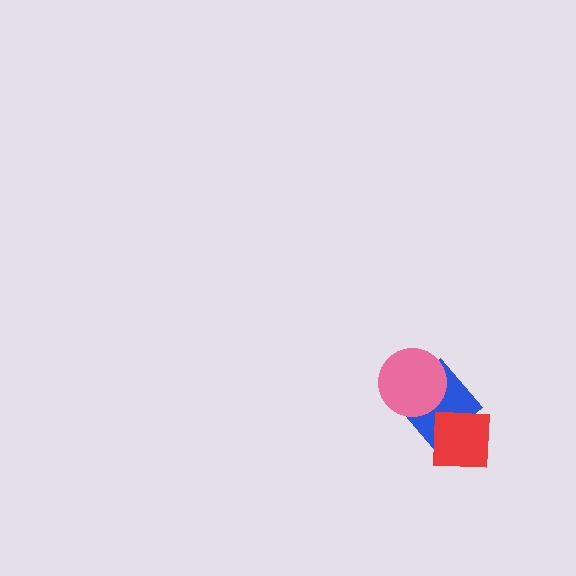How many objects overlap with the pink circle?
1 object overlaps with the pink circle.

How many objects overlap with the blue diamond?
2 objects overlap with the blue diamond.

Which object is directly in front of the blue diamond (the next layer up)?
The red square is directly in front of the blue diamond.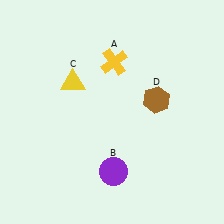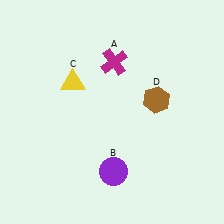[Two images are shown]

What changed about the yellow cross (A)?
In Image 1, A is yellow. In Image 2, it changed to magenta.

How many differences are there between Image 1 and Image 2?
There is 1 difference between the two images.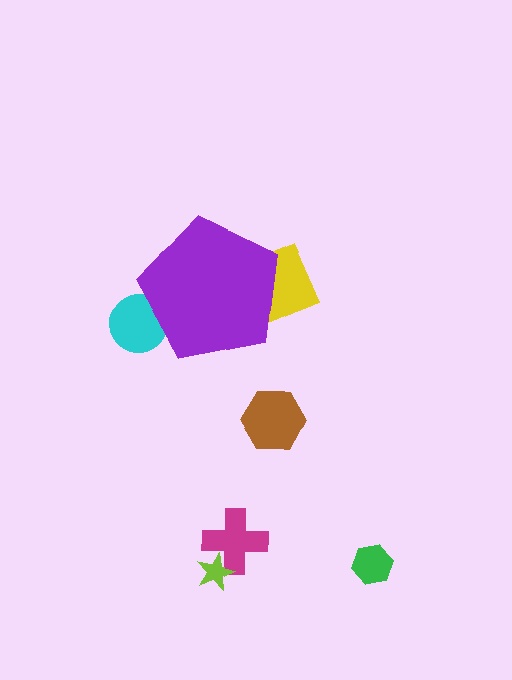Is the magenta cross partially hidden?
No, the magenta cross is fully visible.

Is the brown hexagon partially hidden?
No, the brown hexagon is fully visible.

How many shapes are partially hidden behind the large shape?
2 shapes are partially hidden.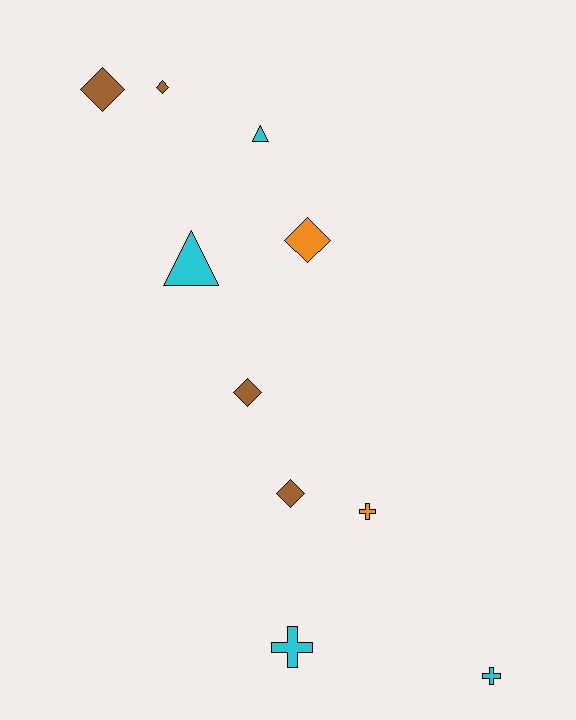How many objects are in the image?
There are 10 objects.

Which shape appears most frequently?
Diamond, with 5 objects.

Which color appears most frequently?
Cyan, with 4 objects.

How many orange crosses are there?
There is 1 orange cross.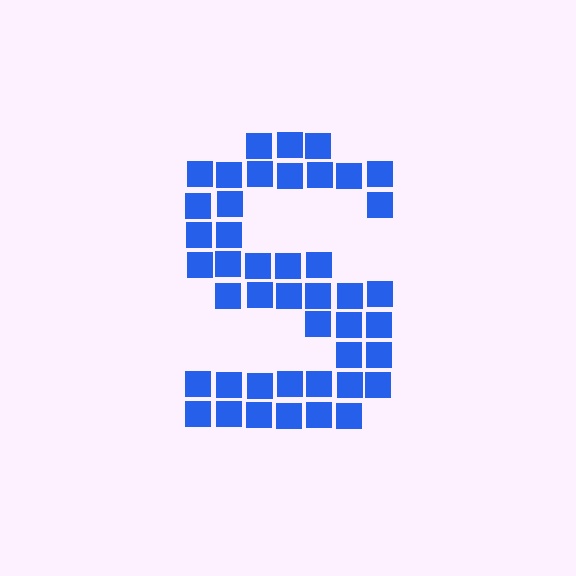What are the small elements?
The small elements are squares.